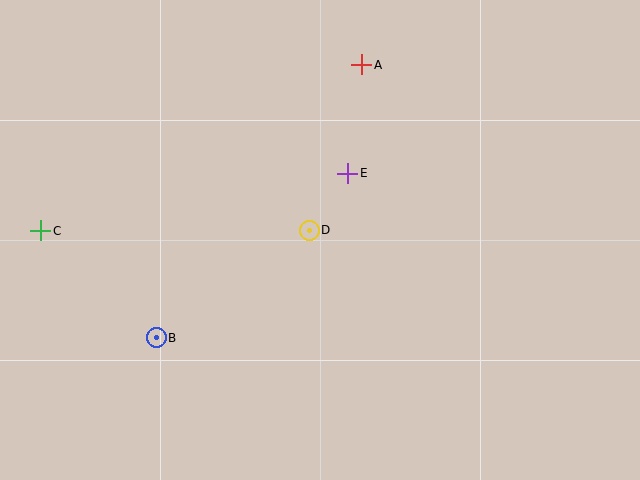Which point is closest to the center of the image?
Point D at (309, 230) is closest to the center.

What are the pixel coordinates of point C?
Point C is at (41, 231).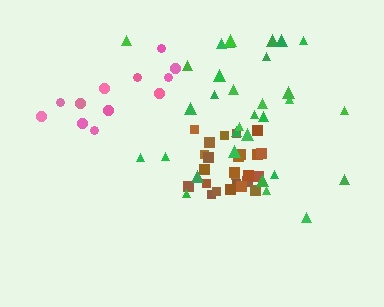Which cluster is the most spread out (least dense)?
Pink.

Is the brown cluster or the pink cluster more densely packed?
Brown.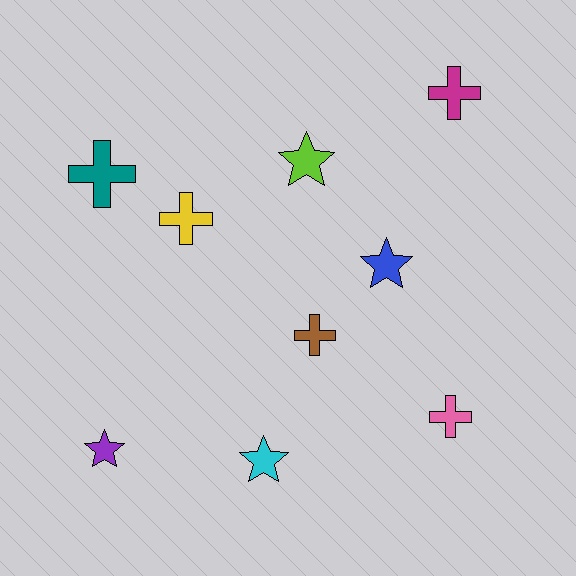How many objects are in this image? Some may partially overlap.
There are 9 objects.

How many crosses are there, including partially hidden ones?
There are 5 crosses.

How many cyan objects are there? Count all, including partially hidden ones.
There is 1 cyan object.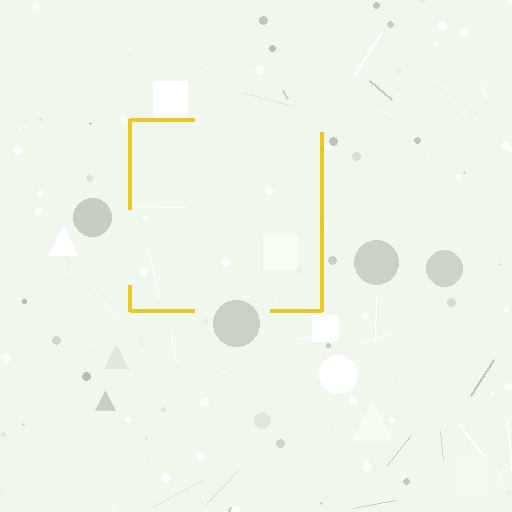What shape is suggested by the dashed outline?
The dashed outline suggests a square.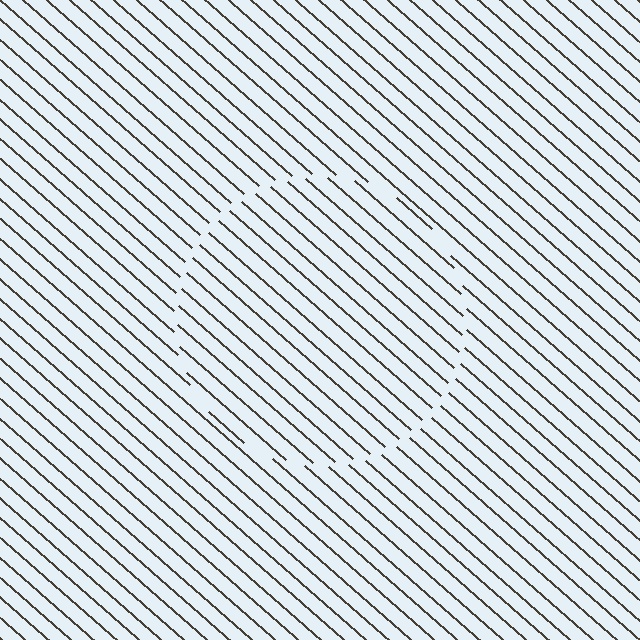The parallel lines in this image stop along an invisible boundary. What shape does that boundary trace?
An illusory circle. The interior of the shape contains the same grating, shifted by half a period — the contour is defined by the phase discontinuity where line-ends from the inner and outer gratings abut.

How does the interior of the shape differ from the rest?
The interior of the shape contains the same grating, shifted by half a period — the contour is defined by the phase discontinuity where line-ends from the inner and outer gratings abut.